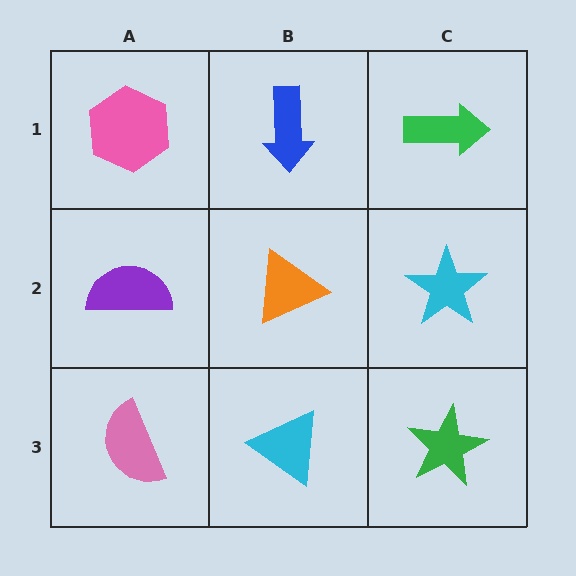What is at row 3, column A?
A pink semicircle.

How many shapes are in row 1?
3 shapes.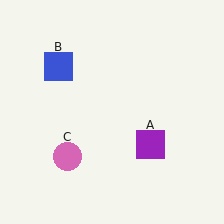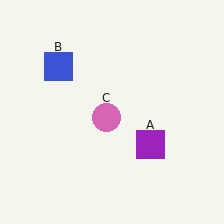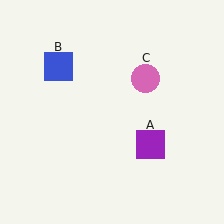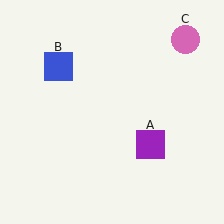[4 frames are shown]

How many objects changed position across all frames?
1 object changed position: pink circle (object C).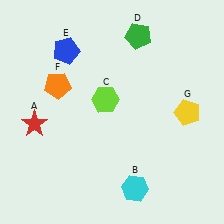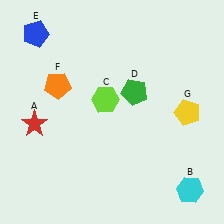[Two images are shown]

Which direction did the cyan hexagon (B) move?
The cyan hexagon (B) moved right.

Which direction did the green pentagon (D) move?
The green pentagon (D) moved down.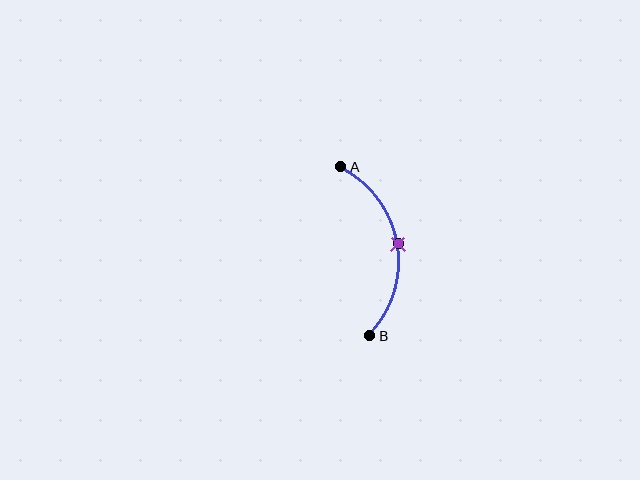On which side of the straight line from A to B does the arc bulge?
The arc bulges to the right of the straight line connecting A and B.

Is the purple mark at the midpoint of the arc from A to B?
Yes. The purple mark lies on the arc at equal arc-length from both A and B — it is the arc midpoint.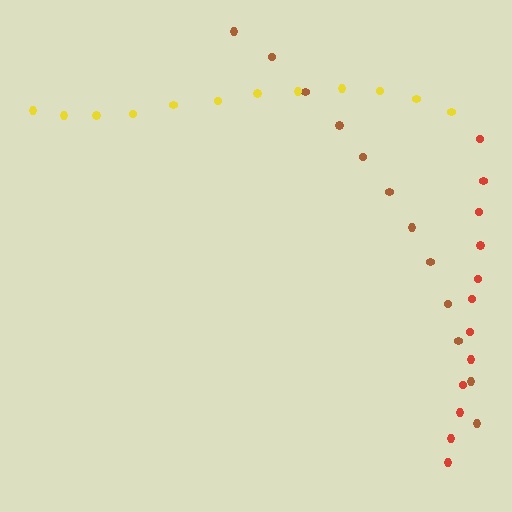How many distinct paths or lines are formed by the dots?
There are 3 distinct paths.